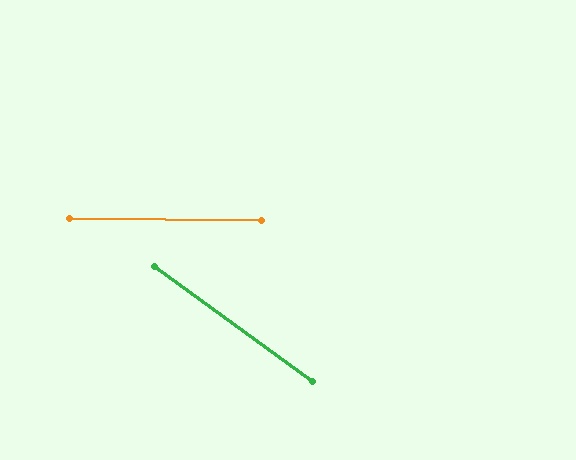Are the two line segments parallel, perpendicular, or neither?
Neither parallel nor perpendicular — they differ by about 36°.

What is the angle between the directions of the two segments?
Approximately 36 degrees.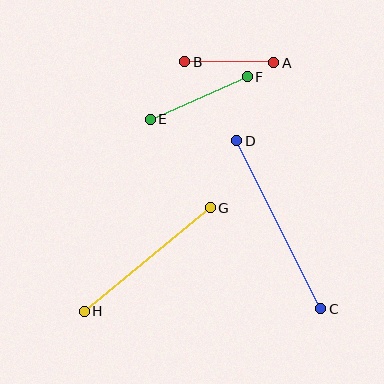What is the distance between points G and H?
The distance is approximately 163 pixels.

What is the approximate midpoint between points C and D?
The midpoint is at approximately (279, 225) pixels.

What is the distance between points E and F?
The distance is approximately 106 pixels.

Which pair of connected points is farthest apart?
Points C and D are farthest apart.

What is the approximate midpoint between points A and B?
The midpoint is at approximately (229, 62) pixels.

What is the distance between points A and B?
The distance is approximately 89 pixels.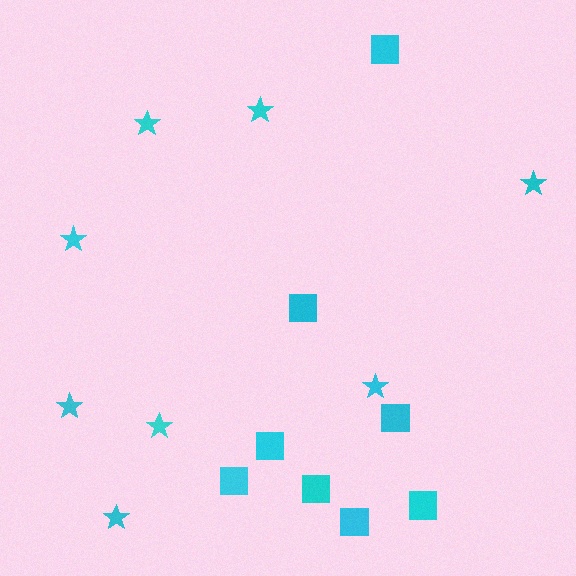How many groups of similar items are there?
There are 2 groups: one group of stars (8) and one group of squares (8).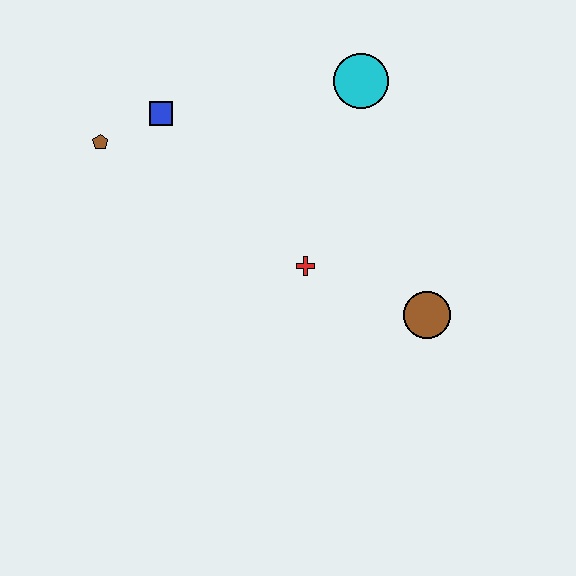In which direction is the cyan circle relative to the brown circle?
The cyan circle is above the brown circle.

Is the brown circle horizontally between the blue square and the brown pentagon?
No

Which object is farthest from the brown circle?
The brown pentagon is farthest from the brown circle.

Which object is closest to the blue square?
The brown pentagon is closest to the blue square.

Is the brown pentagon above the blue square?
No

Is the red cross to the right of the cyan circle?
No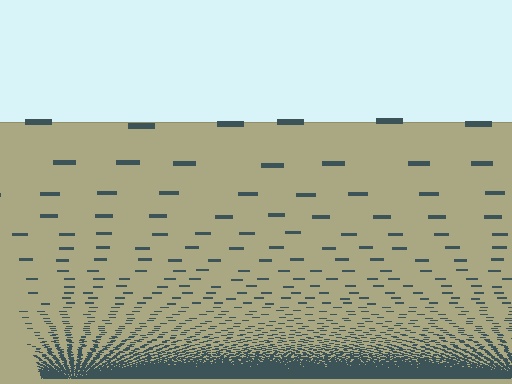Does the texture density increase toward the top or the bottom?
Density increases toward the bottom.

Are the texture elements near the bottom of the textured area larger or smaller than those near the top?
Smaller. The gradient is inverted — elements near the bottom are smaller and denser.